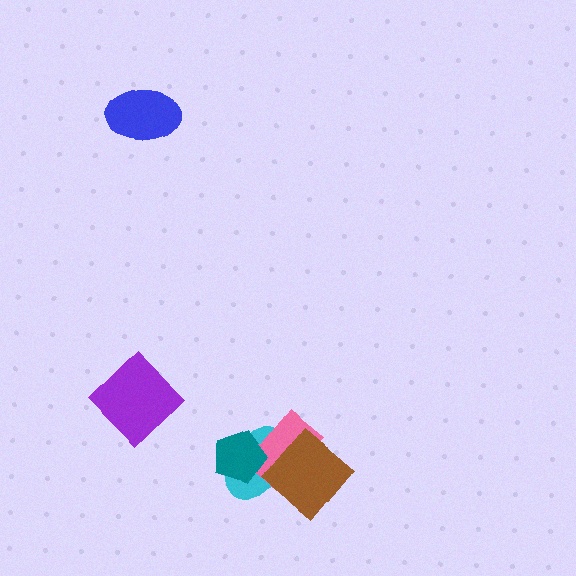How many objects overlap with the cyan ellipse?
3 objects overlap with the cyan ellipse.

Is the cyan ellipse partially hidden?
Yes, it is partially covered by another shape.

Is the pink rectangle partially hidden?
Yes, it is partially covered by another shape.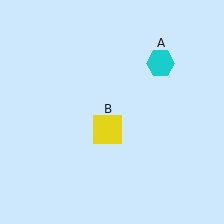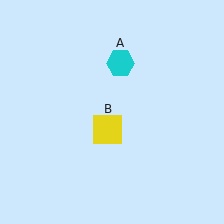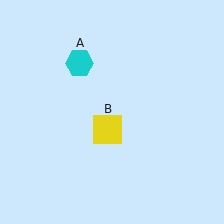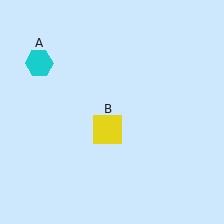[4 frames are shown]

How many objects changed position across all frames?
1 object changed position: cyan hexagon (object A).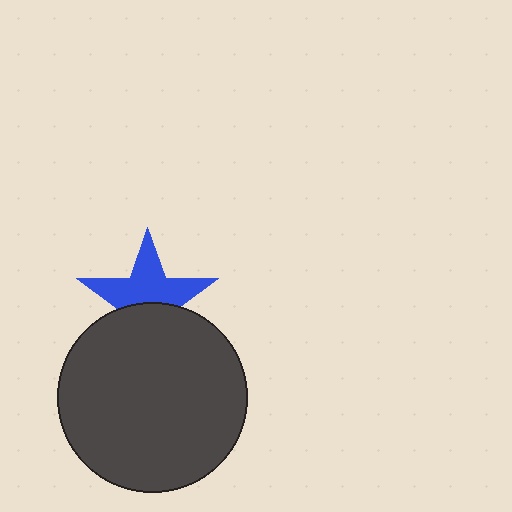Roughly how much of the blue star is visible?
About half of it is visible (roughly 57%).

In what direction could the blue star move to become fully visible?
The blue star could move up. That would shift it out from behind the dark gray circle entirely.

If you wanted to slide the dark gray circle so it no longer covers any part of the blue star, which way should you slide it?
Slide it down — that is the most direct way to separate the two shapes.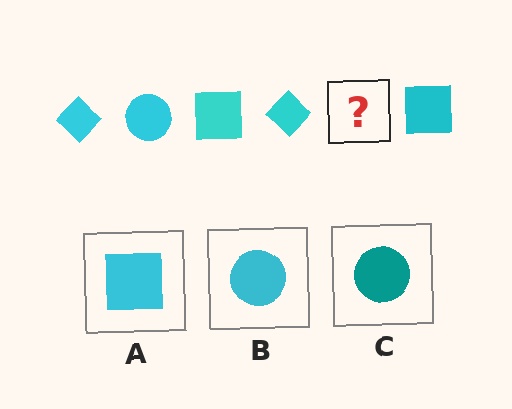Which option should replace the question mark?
Option B.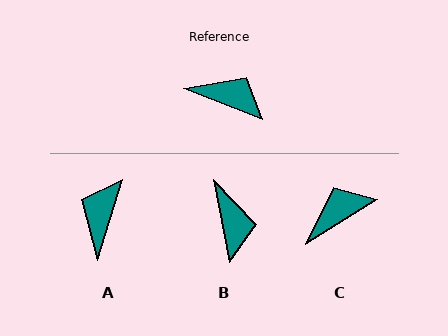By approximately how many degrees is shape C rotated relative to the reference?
Approximately 53 degrees counter-clockwise.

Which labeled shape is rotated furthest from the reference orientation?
A, about 94 degrees away.